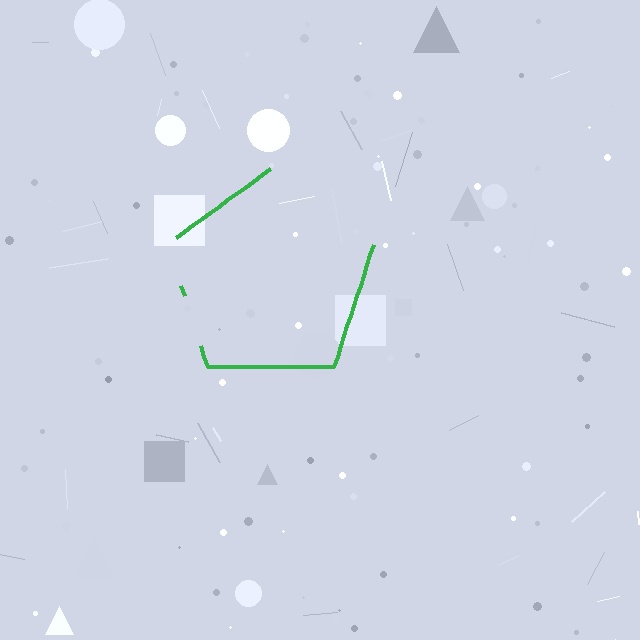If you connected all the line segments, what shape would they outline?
They would outline a pentagon.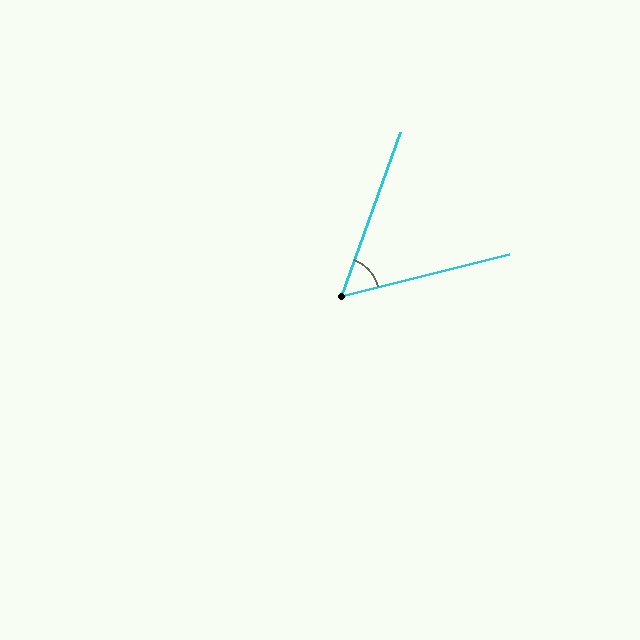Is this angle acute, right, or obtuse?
It is acute.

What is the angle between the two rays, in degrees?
Approximately 56 degrees.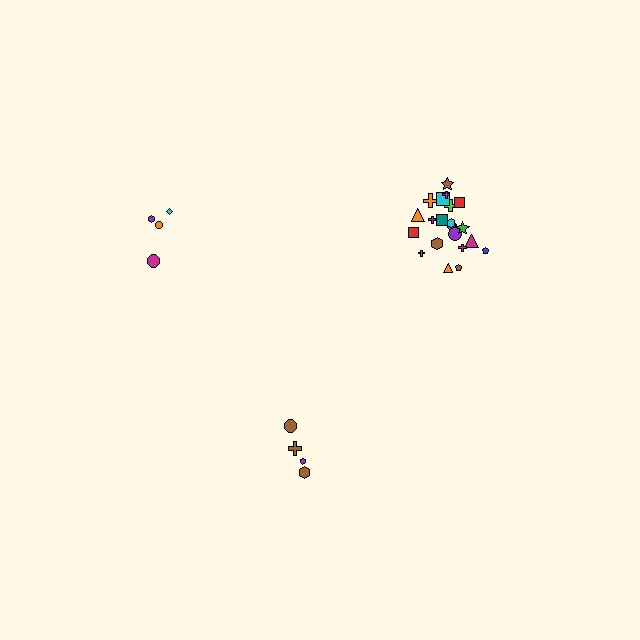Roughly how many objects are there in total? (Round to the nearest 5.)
Roughly 30 objects in total.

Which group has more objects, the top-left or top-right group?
The top-right group.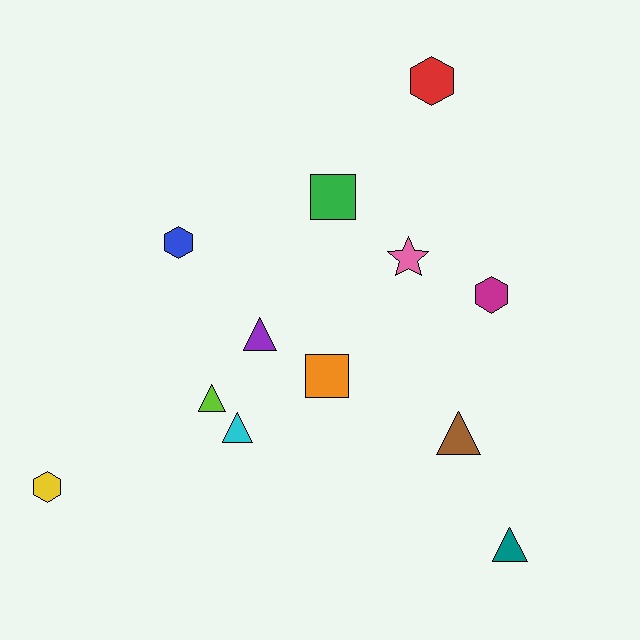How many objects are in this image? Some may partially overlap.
There are 12 objects.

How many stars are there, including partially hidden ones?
There is 1 star.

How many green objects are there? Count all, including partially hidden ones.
There is 1 green object.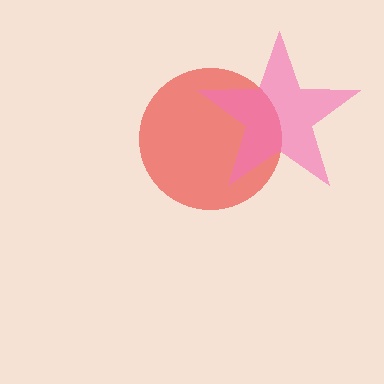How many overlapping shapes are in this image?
There are 2 overlapping shapes in the image.